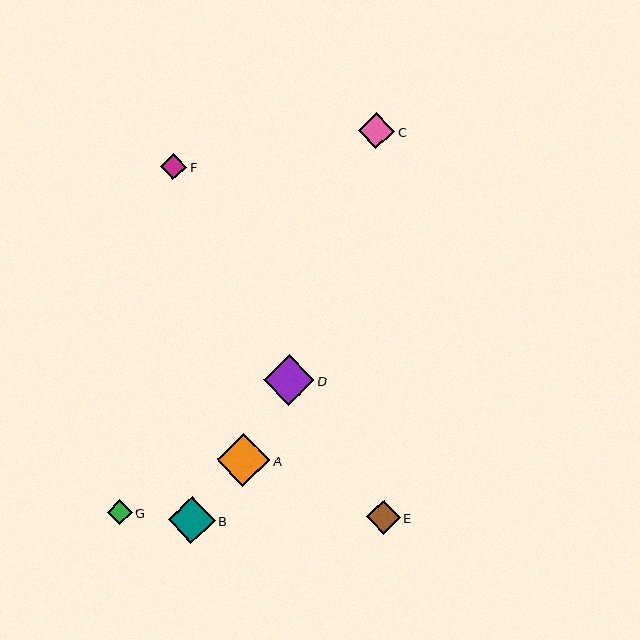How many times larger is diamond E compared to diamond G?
Diamond E is approximately 1.4 times the size of diamond G.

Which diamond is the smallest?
Diamond G is the smallest with a size of approximately 25 pixels.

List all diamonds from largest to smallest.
From largest to smallest: A, D, B, C, E, F, G.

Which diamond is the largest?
Diamond A is the largest with a size of approximately 53 pixels.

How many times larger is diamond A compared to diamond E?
Diamond A is approximately 1.6 times the size of diamond E.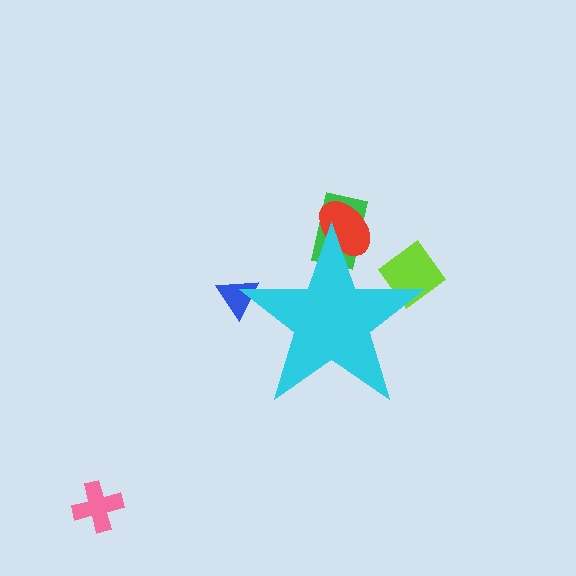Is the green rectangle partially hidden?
Yes, the green rectangle is partially hidden behind the cyan star.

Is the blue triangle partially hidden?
Yes, the blue triangle is partially hidden behind the cyan star.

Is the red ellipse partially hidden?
Yes, the red ellipse is partially hidden behind the cyan star.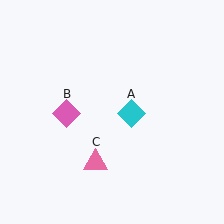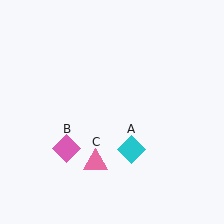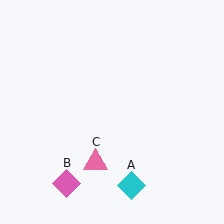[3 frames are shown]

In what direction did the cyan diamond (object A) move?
The cyan diamond (object A) moved down.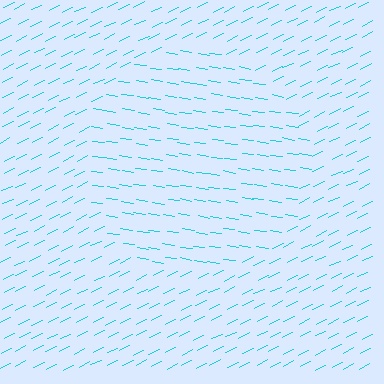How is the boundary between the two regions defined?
The boundary is defined purely by a change in line orientation (approximately 34 degrees difference). All lines are the same color and thickness.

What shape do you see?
I see a circle.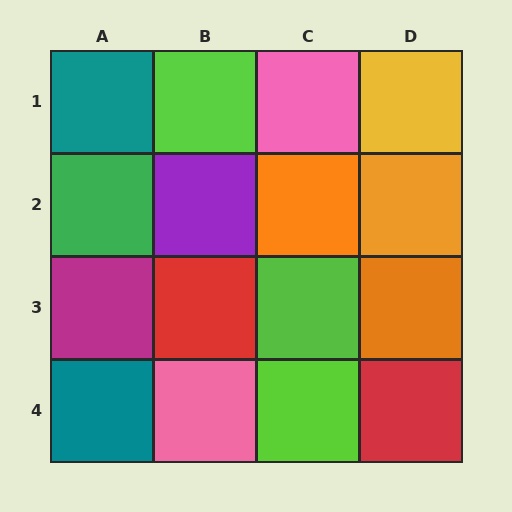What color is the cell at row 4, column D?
Red.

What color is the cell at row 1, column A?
Teal.